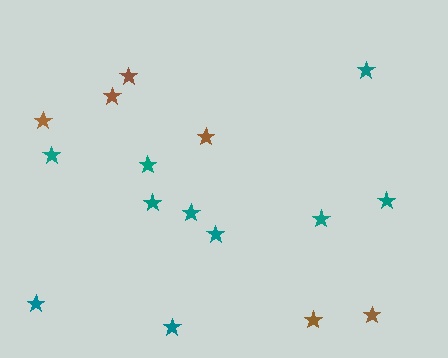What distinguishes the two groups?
There are 2 groups: one group of teal stars (10) and one group of brown stars (6).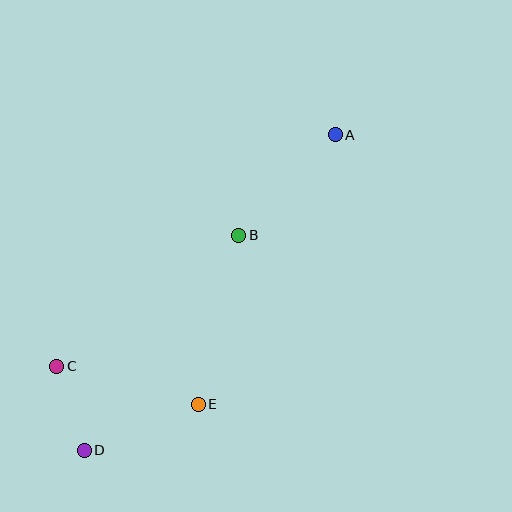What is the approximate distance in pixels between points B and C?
The distance between B and C is approximately 224 pixels.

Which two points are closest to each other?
Points C and D are closest to each other.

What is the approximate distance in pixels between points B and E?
The distance between B and E is approximately 174 pixels.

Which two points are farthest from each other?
Points A and D are farthest from each other.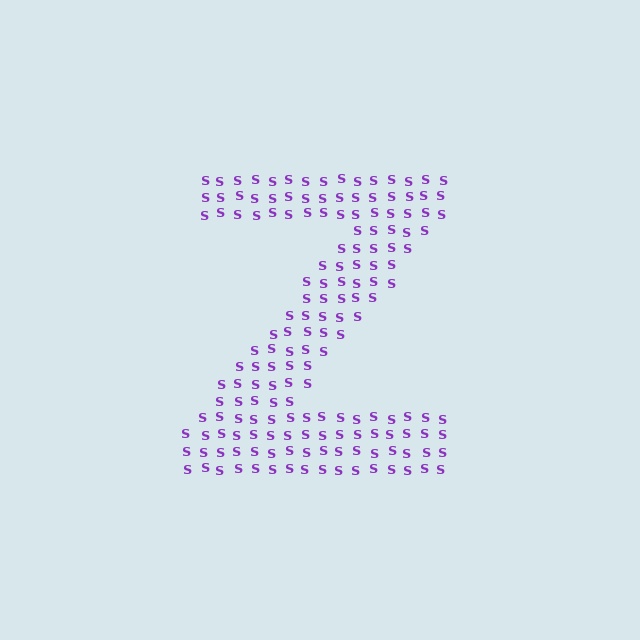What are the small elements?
The small elements are letter S's.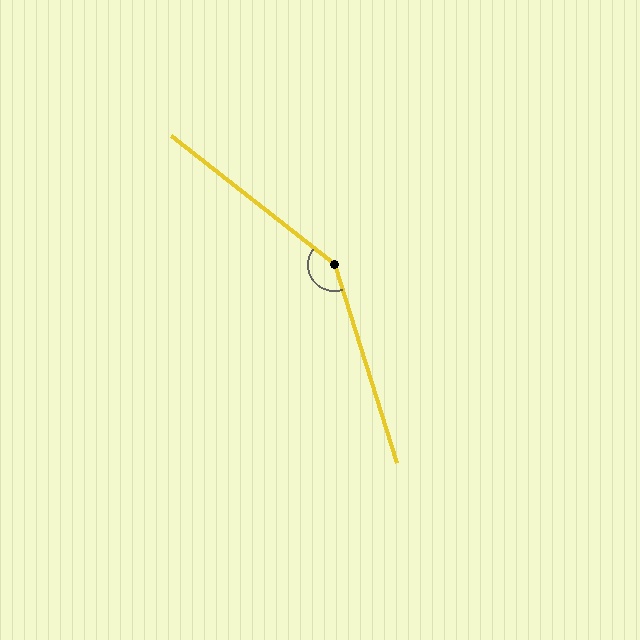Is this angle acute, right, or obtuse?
It is obtuse.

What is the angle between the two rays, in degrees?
Approximately 145 degrees.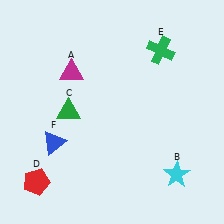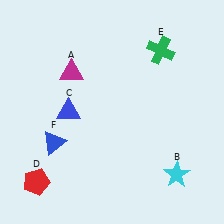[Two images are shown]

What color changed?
The triangle (C) changed from green in Image 1 to blue in Image 2.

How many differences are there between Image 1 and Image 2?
There is 1 difference between the two images.